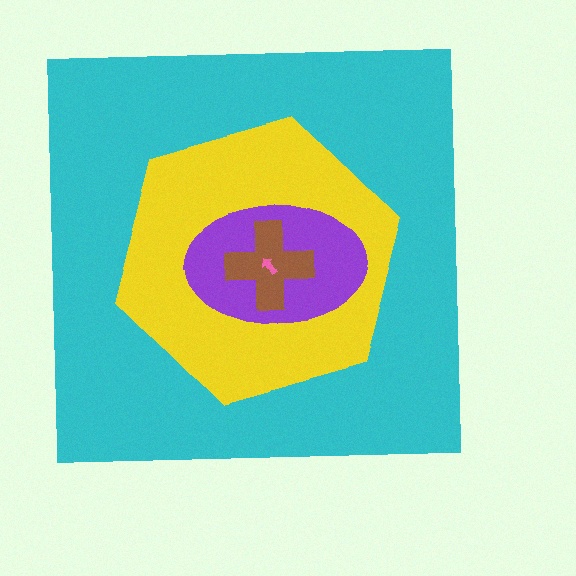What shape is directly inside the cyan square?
The yellow hexagon.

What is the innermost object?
The pink arrow.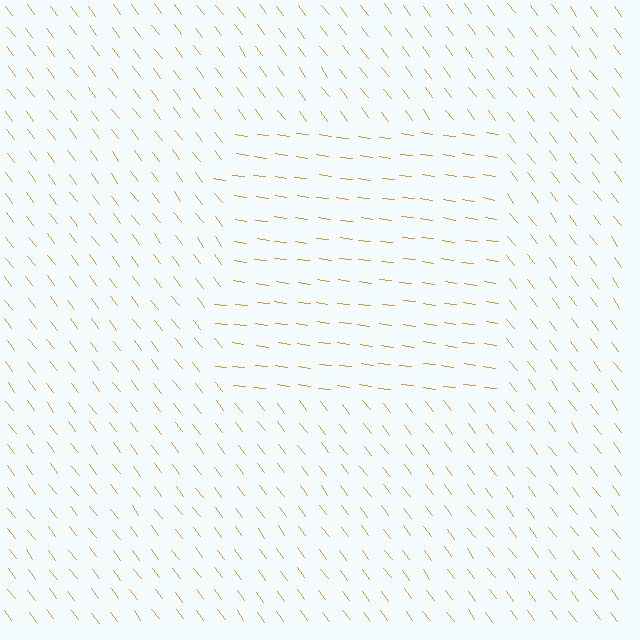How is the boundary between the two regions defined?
The boundary is defined purely by a change in line orientation (approximately 45 degrees difference). All lines are the same color and thickness.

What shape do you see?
I see a rectangle.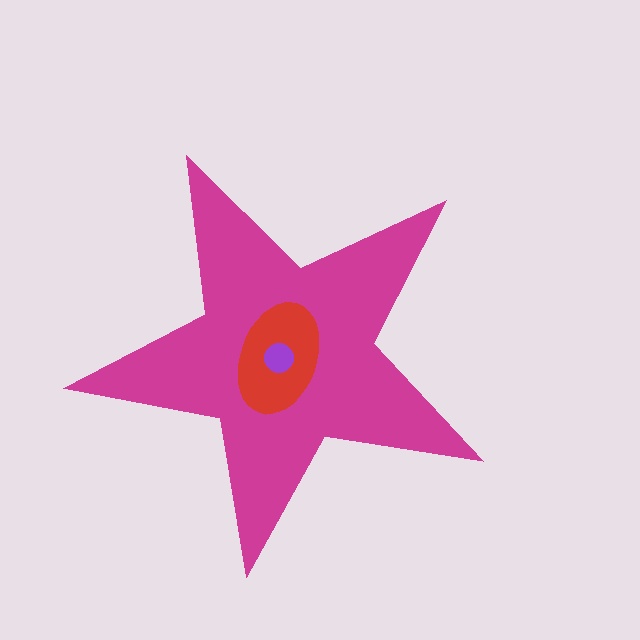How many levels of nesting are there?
3.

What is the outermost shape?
The magenta star.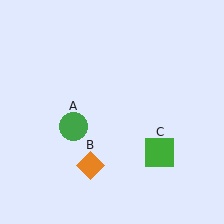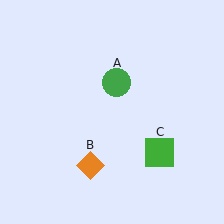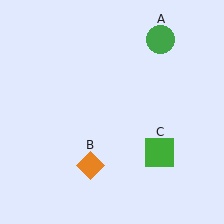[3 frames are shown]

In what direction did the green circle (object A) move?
The green circle (object A) moved up and to the right.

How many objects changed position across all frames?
1 object changed position: green circle (object A).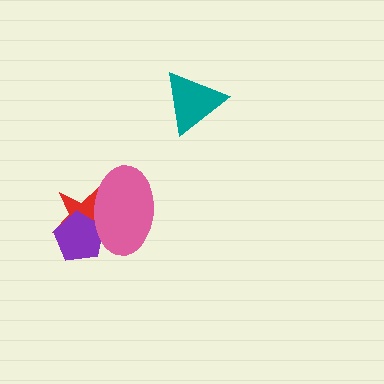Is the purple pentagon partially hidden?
Yes, it is partially covered by another shape.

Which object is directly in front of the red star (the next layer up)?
The purple pentagon is directly in front of the red star.